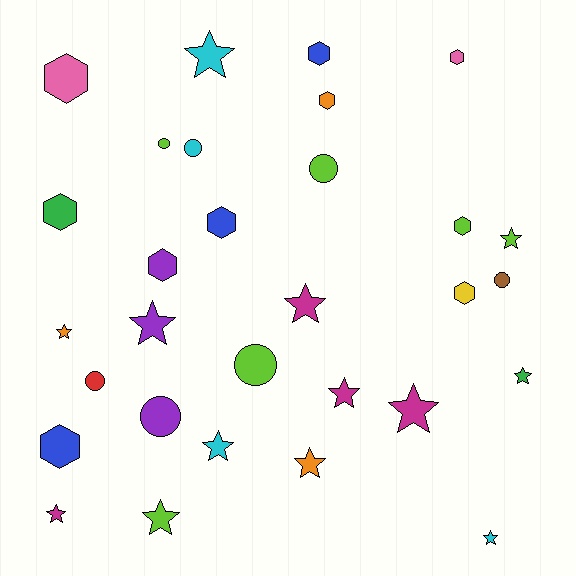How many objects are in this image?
There are 30 objects.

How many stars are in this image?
There are 13 stars.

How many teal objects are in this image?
There are no teal objects.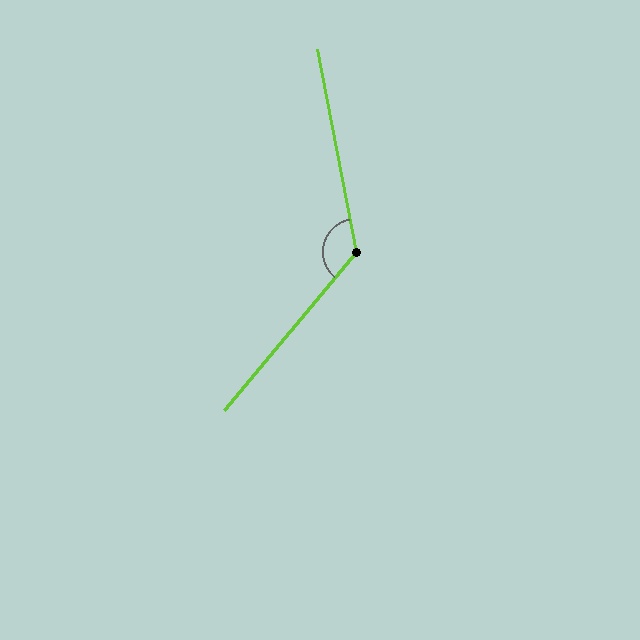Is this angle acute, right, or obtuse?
It is obtuse.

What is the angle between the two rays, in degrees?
Approximately 130 degrees.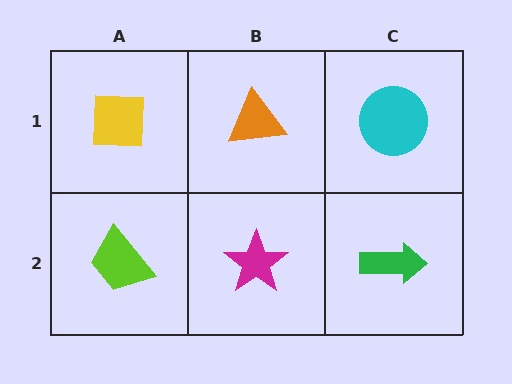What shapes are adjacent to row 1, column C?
A green arrow (row 2, column C), an orange triangle (row 1, column B).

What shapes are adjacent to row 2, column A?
A yellow square (row 1, column A), a magenta star (row 2, column B).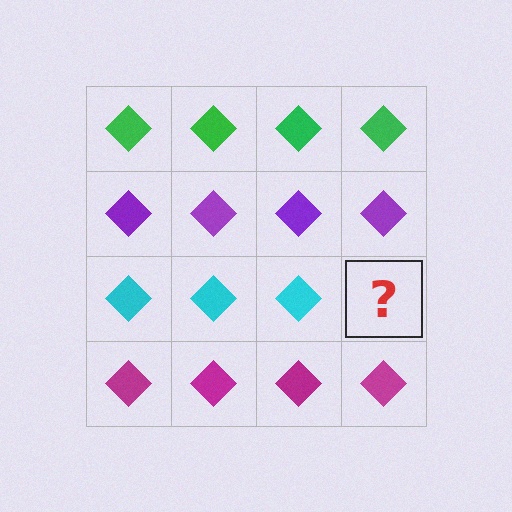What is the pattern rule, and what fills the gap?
The rule is that each row has a consistent color. The gap should be filled with a cyan diamond.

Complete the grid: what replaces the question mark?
The question mark should be replaced with a cyan diamond.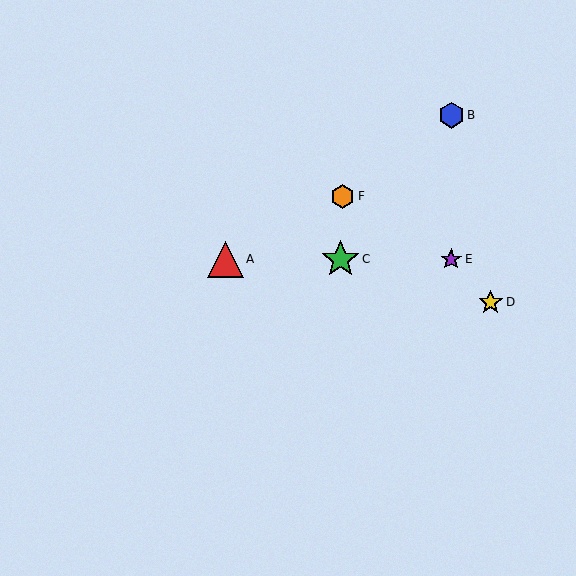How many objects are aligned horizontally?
3 objects (A, C, E) are aligned horizontally.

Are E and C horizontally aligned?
Yes, both are at y≈259.